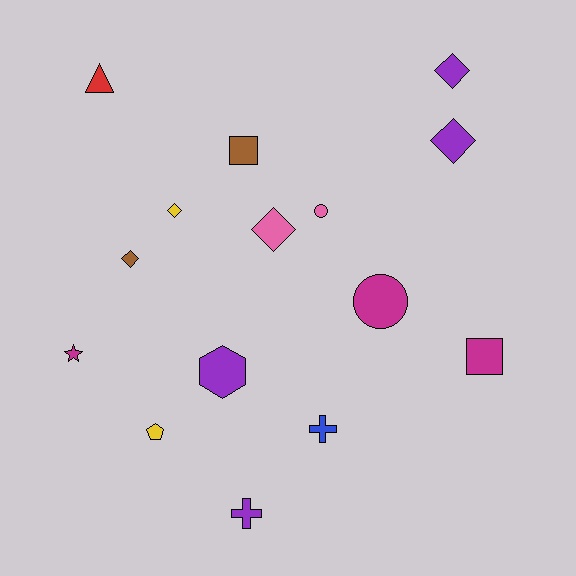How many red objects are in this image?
There is 1 red object.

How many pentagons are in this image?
There is 1 pentagon.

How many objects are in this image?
There are 15 objects.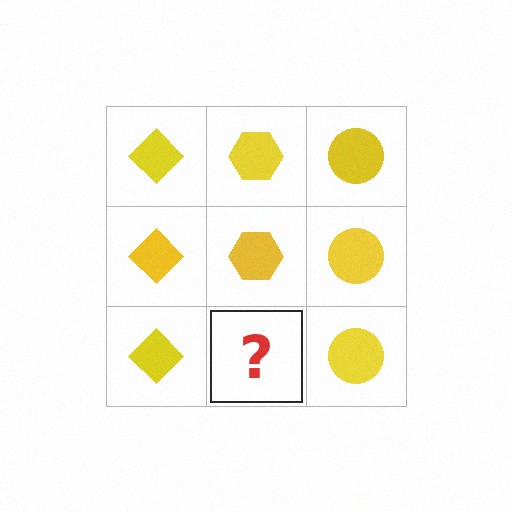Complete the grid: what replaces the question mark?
The question mark should be replaced with a yellow hexagon.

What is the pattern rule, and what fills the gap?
The rule is that each column has a consistent shape. The gap should be filled with a yellow hexagon.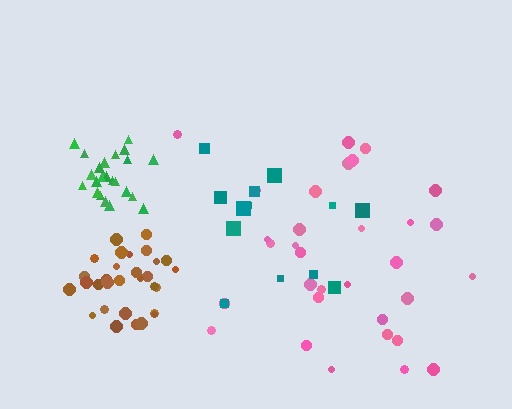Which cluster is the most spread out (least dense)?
Teal.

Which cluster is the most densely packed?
Green.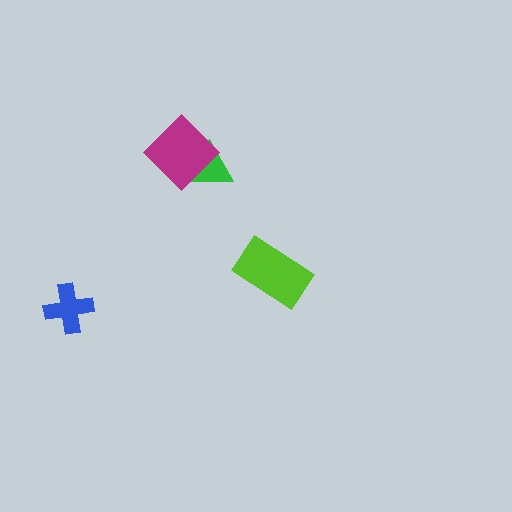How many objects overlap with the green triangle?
1 object overlaps with the green triangle.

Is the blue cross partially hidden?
No, no other shape covers it.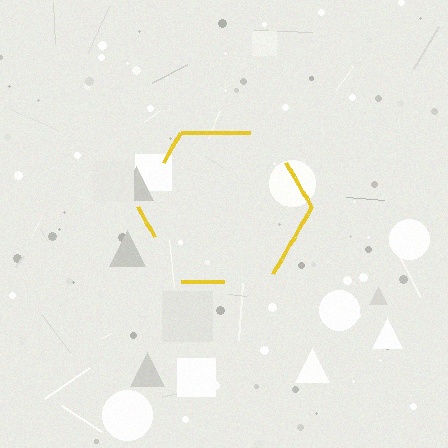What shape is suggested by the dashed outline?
The dashed outline suggests a hexagon.